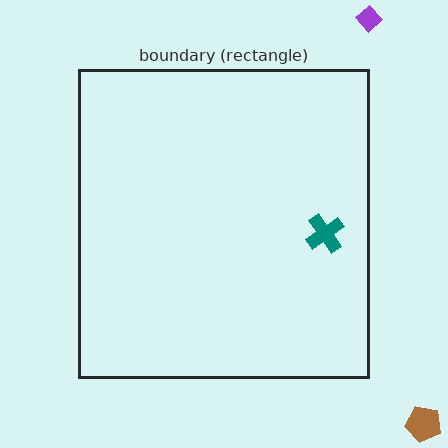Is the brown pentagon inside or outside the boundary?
Outside.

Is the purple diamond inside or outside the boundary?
Outside.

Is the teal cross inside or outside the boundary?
Inside.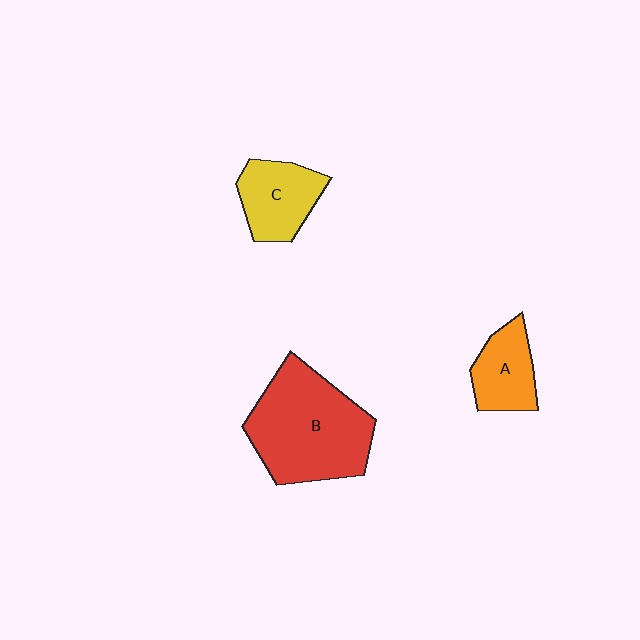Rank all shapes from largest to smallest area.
From largest to smallest: B (red), C (yellow), A (orange).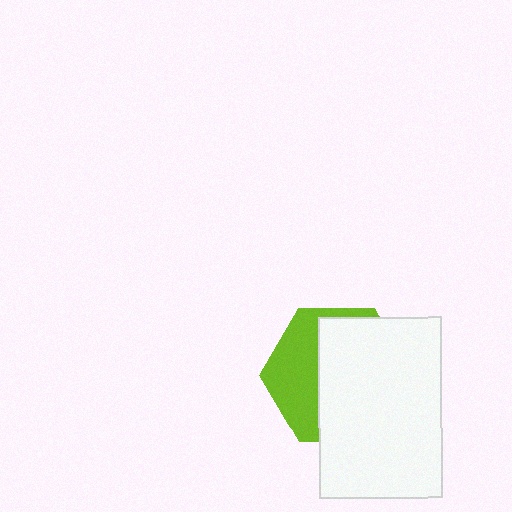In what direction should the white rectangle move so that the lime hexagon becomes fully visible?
The white rectangle should move right. That is the shortest direction to clear the overlap and leave the lime hexagon fully visible.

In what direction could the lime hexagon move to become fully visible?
The lime hexagon could move left. That would shift it out from behind the white rectangle entirely.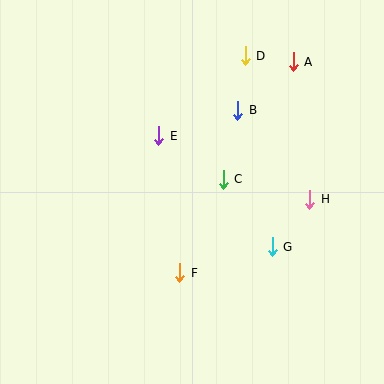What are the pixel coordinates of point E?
Point E is at (159, 136).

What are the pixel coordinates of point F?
Point F is at (180, 273).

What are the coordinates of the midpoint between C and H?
The midpoint between C and H is at (267, 189).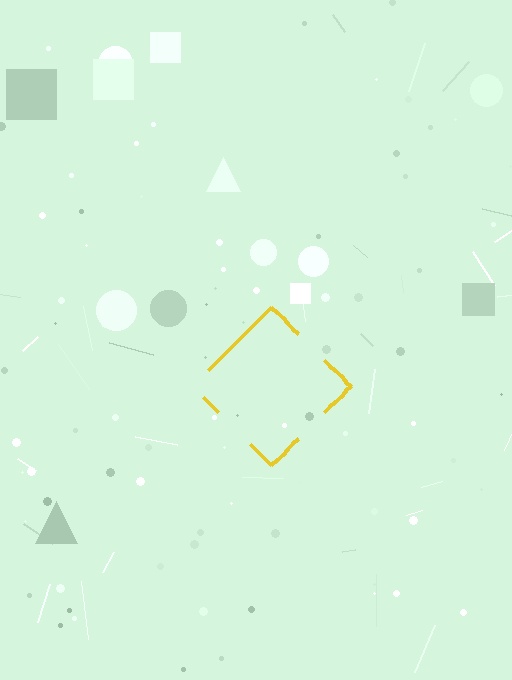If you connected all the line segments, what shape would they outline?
They would outline a diamond.